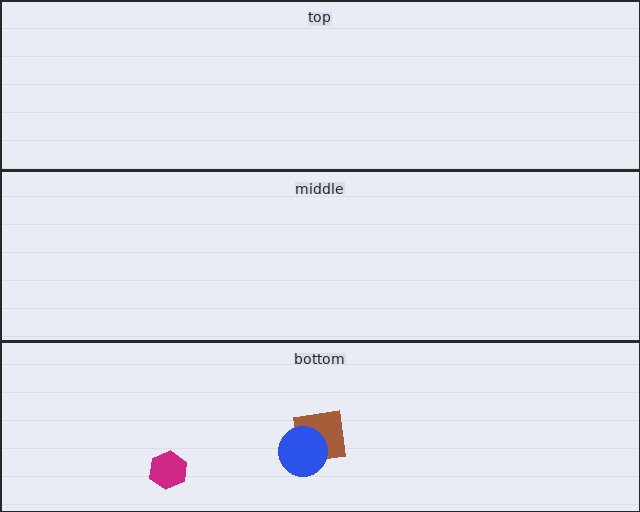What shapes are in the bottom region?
The brown square, the magenta hexagon, the blue circle.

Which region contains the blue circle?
The bottom region.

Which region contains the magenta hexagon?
The bottom region.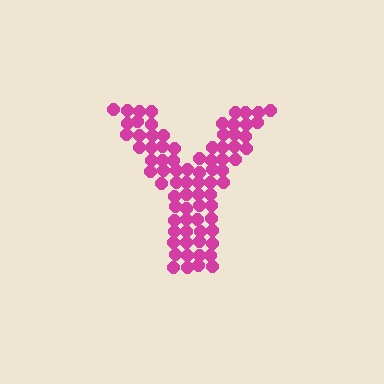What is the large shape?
The large shape is the letter Y.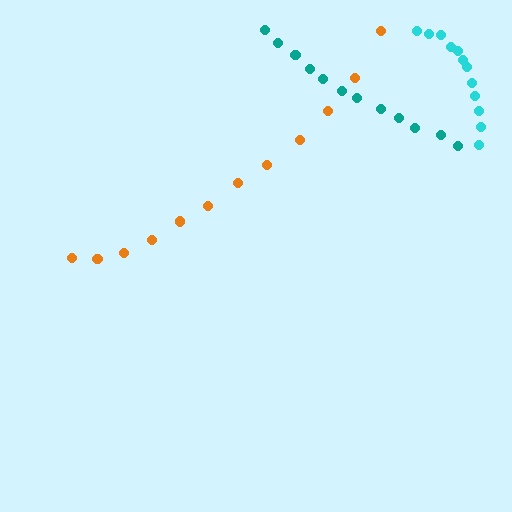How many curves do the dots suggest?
There are 3 distinct paths.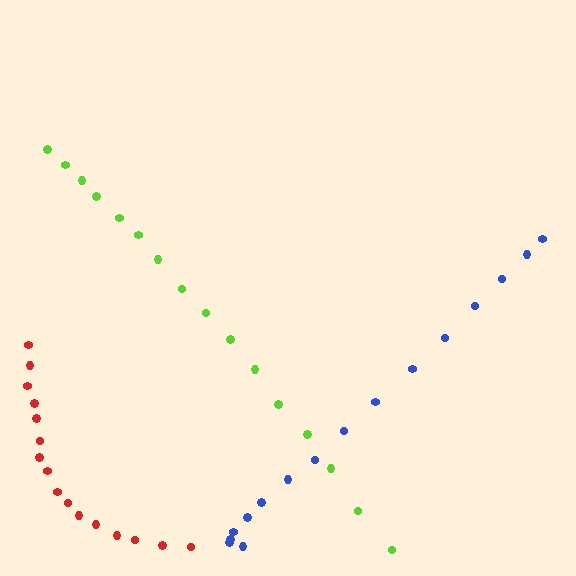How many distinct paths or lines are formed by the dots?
There are 3 distinct paths.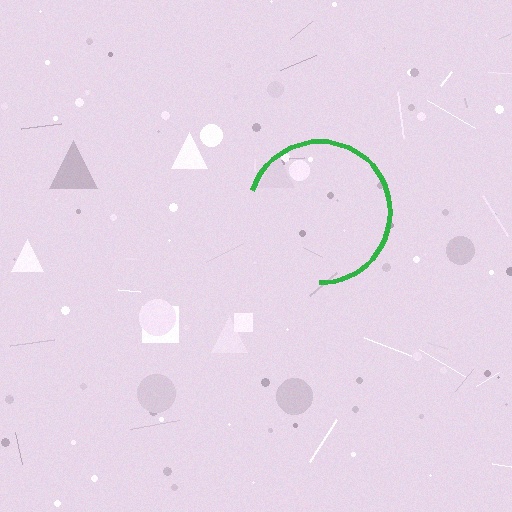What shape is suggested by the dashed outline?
The dashed outline suggests a circle.